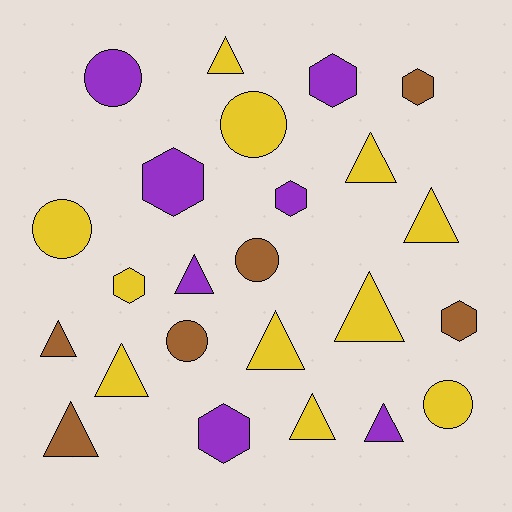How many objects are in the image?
There are 24 objects.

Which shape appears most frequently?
Triangle, with 11 objects.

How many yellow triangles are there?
There are 7 yellow triangles.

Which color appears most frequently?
Yellow, with 11 objects.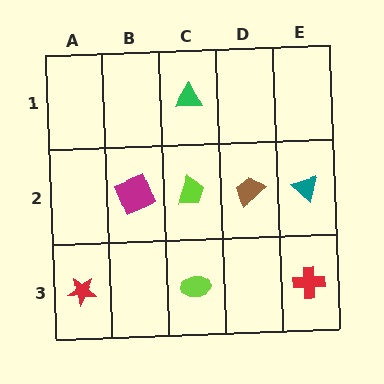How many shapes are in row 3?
3 shapes.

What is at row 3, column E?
A red cross.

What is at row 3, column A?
A red star.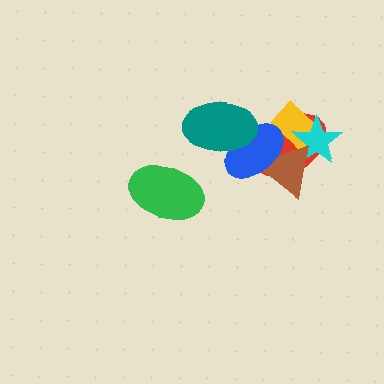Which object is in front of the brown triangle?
The blue ellipse is in front of the brown triangle.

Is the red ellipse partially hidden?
Yes, it is partially covered by another shape.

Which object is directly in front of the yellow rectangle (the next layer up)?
The cyan star is directly in front of the yellow rectangle.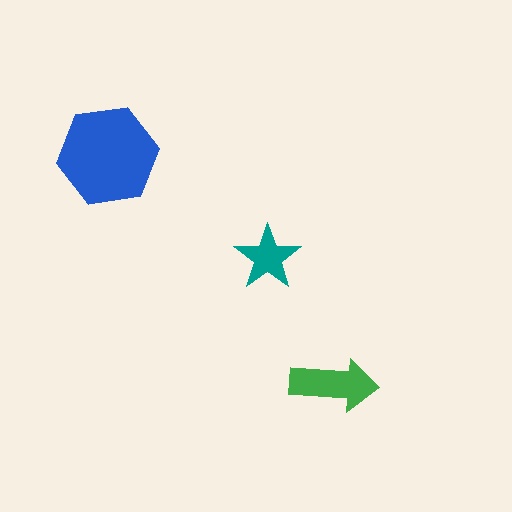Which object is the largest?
The blue hexagon.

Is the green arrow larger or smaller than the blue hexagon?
Smaller.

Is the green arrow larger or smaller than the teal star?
Larger.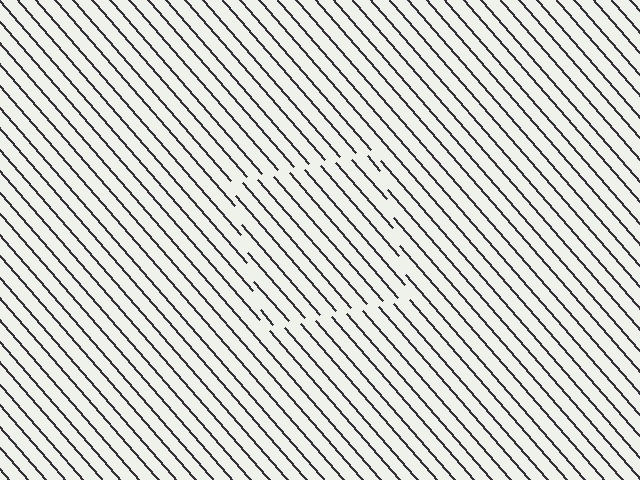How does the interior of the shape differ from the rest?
The interior of the shape contains the same grating, shifted by half a period — the contour is defined by the phase discontinuity where line-ends from the inner and outer gratings abut.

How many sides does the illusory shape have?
4 sides — the line-ends trace a square.